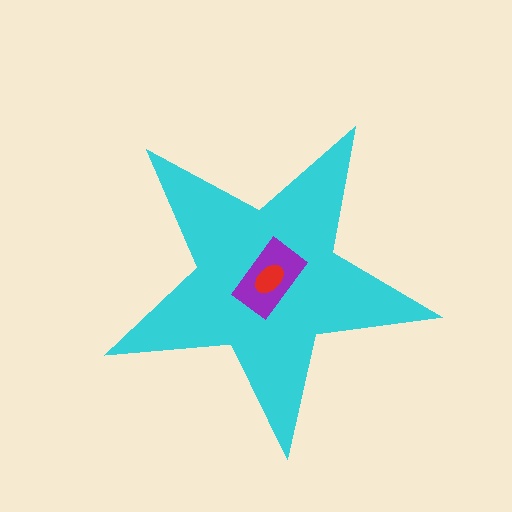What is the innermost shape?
The red ellipse.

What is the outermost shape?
The cyan star.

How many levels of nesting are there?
3.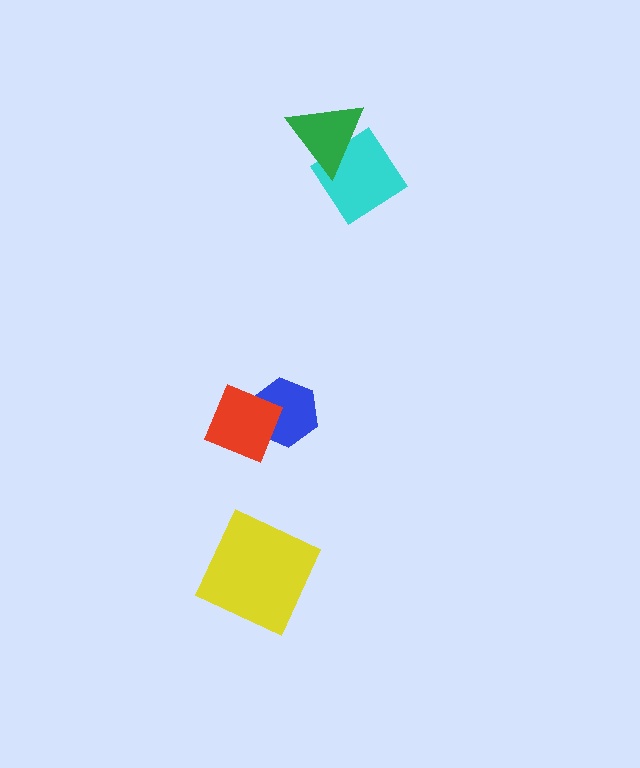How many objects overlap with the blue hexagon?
1 object overlaps with the blue hexagon.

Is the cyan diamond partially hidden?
Yes, it is partially covered by another shape.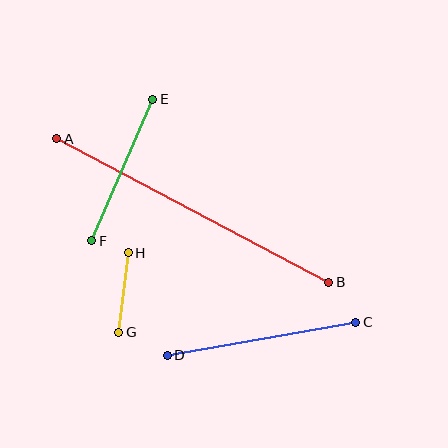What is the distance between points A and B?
The distance is approximately 307 pixels.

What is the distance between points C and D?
The distance is approximately 191 pixels.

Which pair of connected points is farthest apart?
Points A and B are farthest apart.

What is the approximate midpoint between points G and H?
The midpoint is at approximately (124, 293) pixels.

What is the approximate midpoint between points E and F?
The midpoint is at approximately (122, 170) pixels.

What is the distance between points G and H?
The distance is approximately 80 pixels.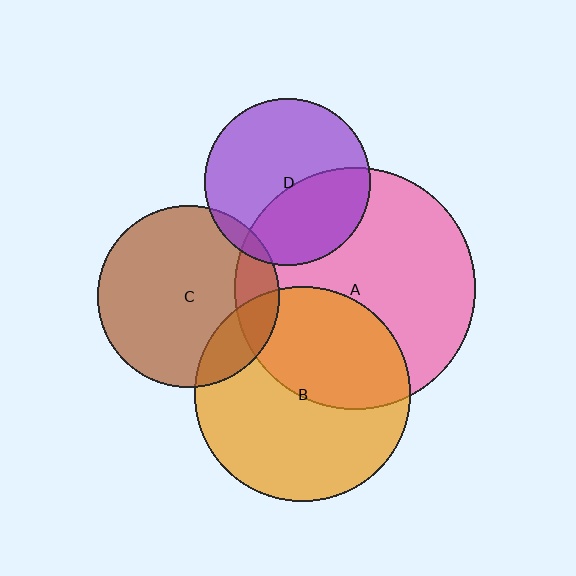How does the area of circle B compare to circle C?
Approximately 1.4 times.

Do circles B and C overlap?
Yes.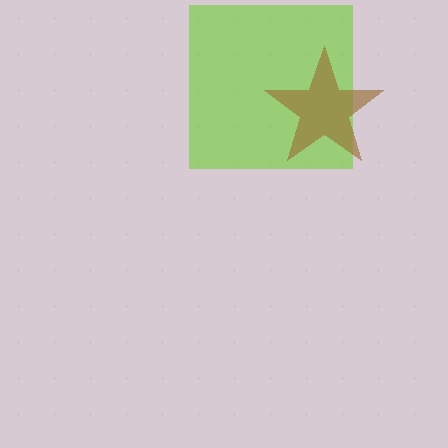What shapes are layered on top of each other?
The layered shapes are: a lime square, a brown star.